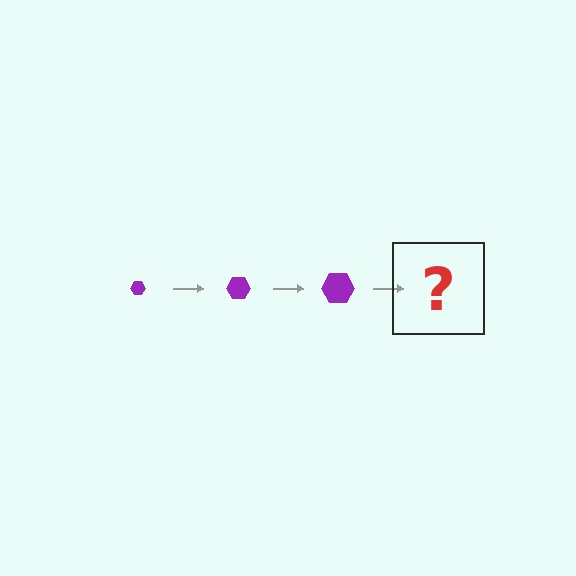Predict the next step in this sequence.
The next step is a purple hexagon, larger than the previous one.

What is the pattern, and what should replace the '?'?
The pattern is that the hexagon gets progressively larger each step. The '?' should be a purple hexagon, larger than the previous one.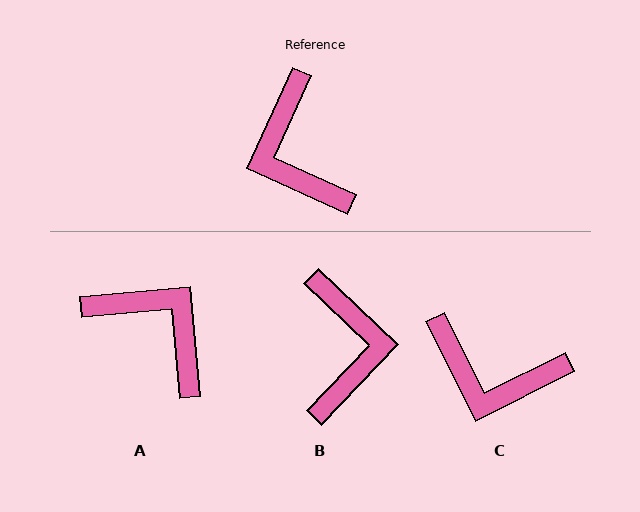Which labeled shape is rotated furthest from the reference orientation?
B, about 161 degrees away.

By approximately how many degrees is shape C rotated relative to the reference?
Approximately 51 degrees counter-clockwise.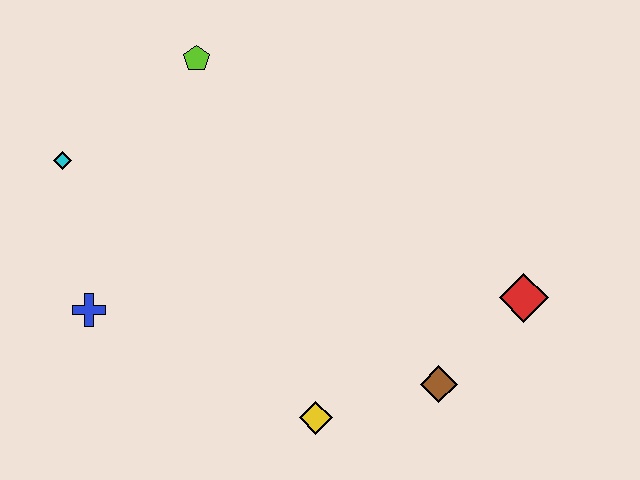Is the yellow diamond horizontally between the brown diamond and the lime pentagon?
Yes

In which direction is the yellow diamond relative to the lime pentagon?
The yellow diamond is below the lime pentagon.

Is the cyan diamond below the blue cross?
No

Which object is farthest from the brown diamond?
The cyan diamond is farthest from the brown diamond.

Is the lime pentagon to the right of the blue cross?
Yes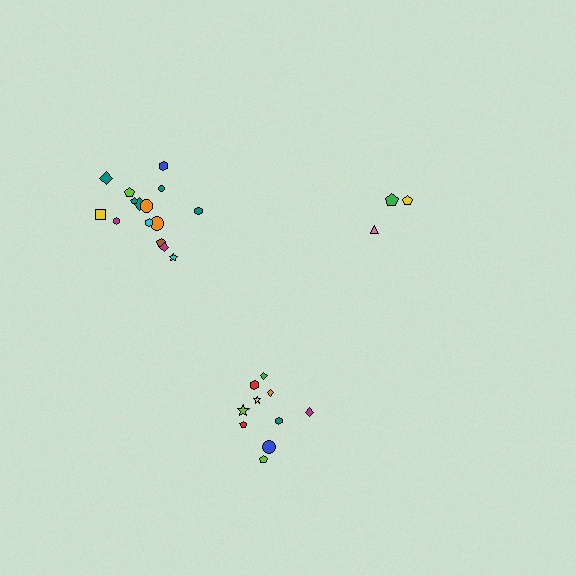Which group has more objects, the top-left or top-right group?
The top-left group.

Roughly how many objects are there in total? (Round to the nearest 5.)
Roughly 30 objects in total.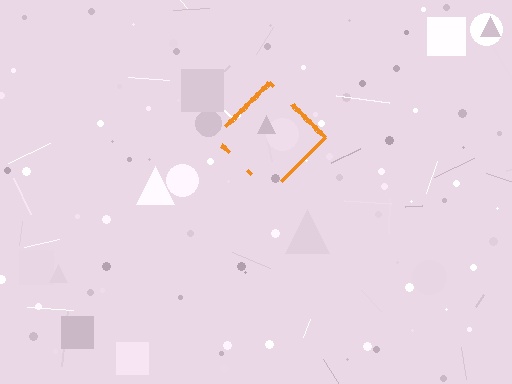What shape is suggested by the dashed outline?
The dashed outline suggests a diamond.